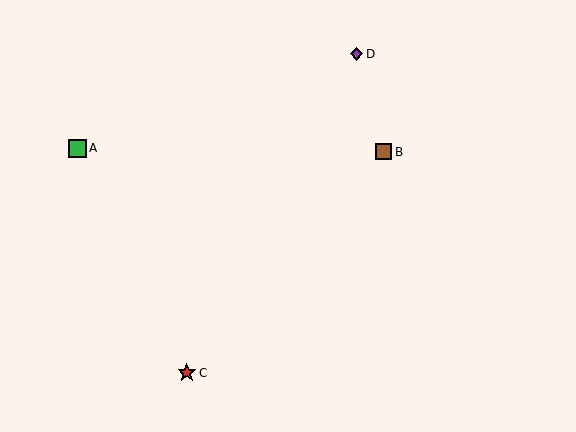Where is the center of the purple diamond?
The center of the purple diamond is at (357, 54).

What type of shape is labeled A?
Shape A is a green square.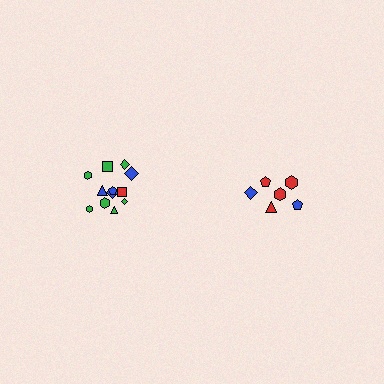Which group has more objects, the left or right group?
The left group.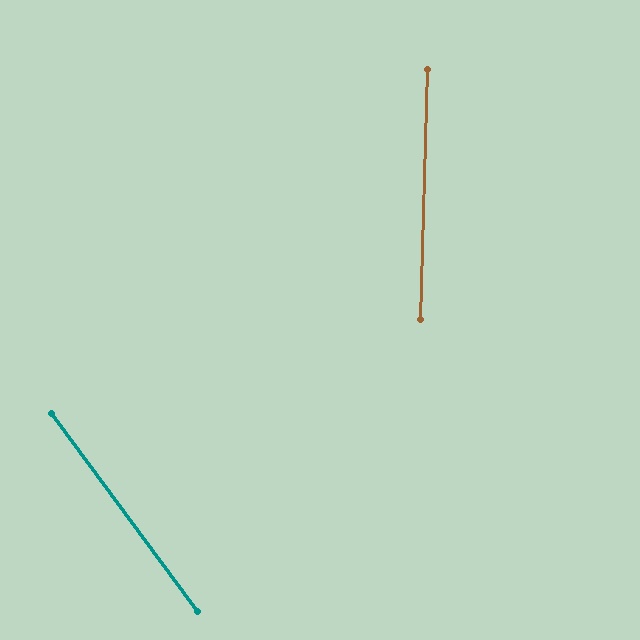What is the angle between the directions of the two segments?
Approximately 38 degrees.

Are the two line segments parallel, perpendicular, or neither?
Neither parallel nor perpendicular — they differ by about 38°.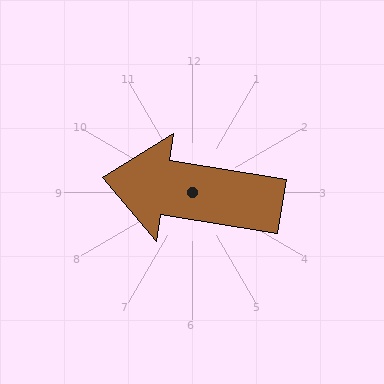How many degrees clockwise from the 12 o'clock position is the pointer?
Approximately 279 degrees.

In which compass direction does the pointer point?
West.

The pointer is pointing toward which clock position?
Roughly 9 o'clock.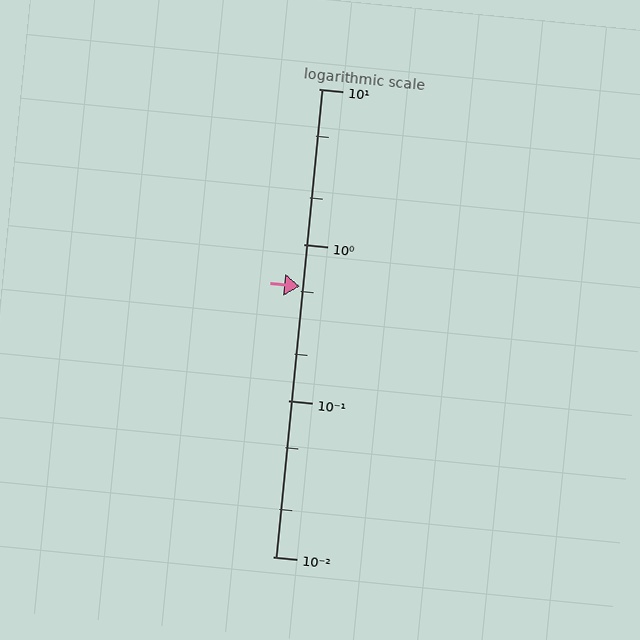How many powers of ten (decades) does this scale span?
The scale spans 3 decades, from 0.01 to 10.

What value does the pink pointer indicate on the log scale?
The pointer indicates approximately 0.54.